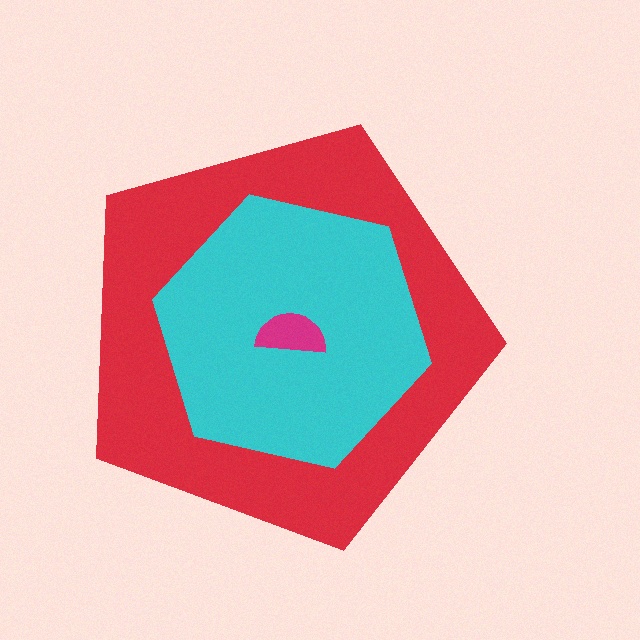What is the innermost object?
The magenta semicircle.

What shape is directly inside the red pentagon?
The cyan hexagon.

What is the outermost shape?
The red pentagon.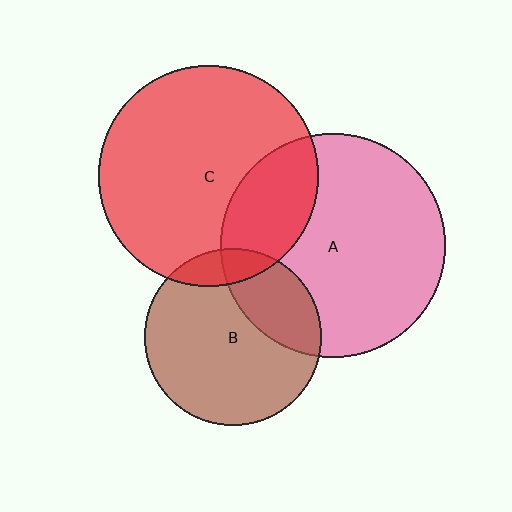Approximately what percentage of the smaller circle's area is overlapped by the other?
Approximately 25%.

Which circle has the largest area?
Circle A (pink).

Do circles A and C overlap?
Yes.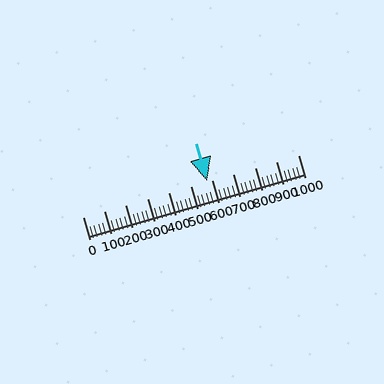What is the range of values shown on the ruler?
The ruler shows values from 0 to 1000.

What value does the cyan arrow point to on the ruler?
The cyan arrow points to approximately 579.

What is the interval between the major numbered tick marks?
The major tick marks are spaced 100 units apart.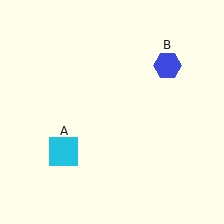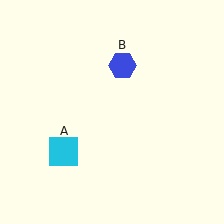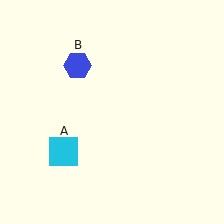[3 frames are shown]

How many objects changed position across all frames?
1 object changed position: blue hexagon (object B).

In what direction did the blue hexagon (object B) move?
The blue hexagon (object B) moved left.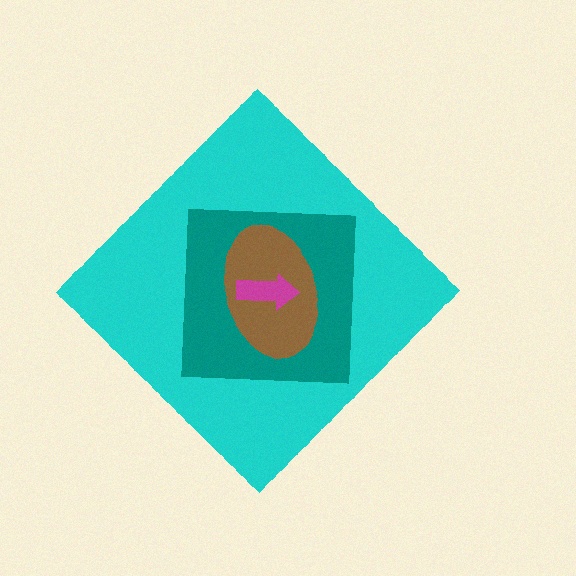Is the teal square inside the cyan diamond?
Yes.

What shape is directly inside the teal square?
The brown ellipse.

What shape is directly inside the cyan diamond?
The teal square.